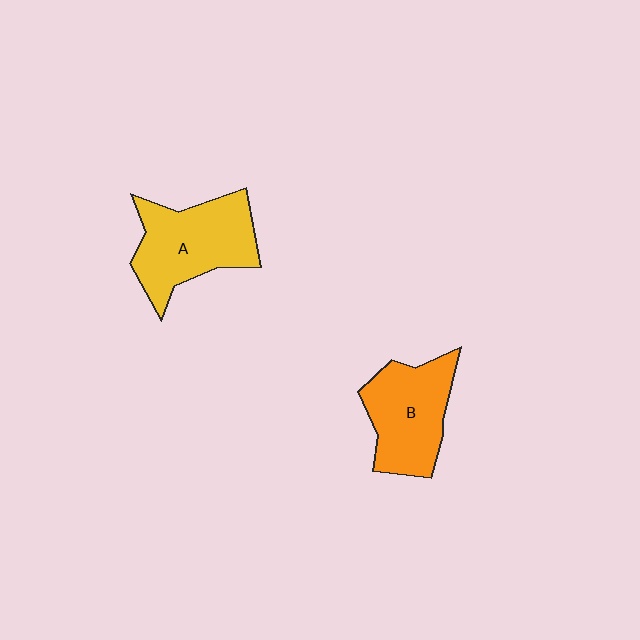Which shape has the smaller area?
Shape B (orange).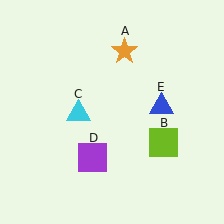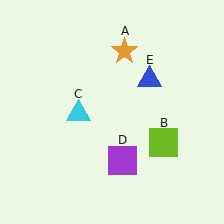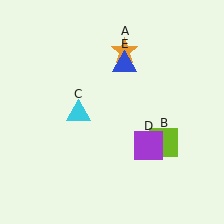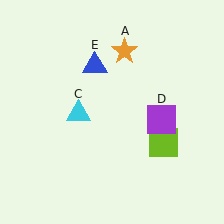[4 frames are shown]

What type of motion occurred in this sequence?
The purple square (object D), blue triangle (object E) rotated counterclockwise around the center of the scene.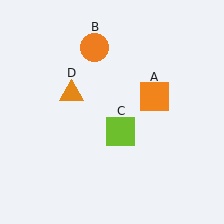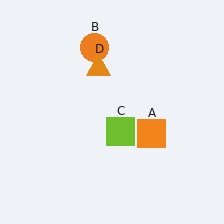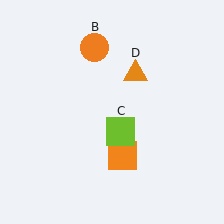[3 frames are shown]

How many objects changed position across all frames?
2 objects changed position: orange square (object A), orange triangle (object D).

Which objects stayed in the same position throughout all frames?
Orange circle (object B) and lime square (object C) remained stationary.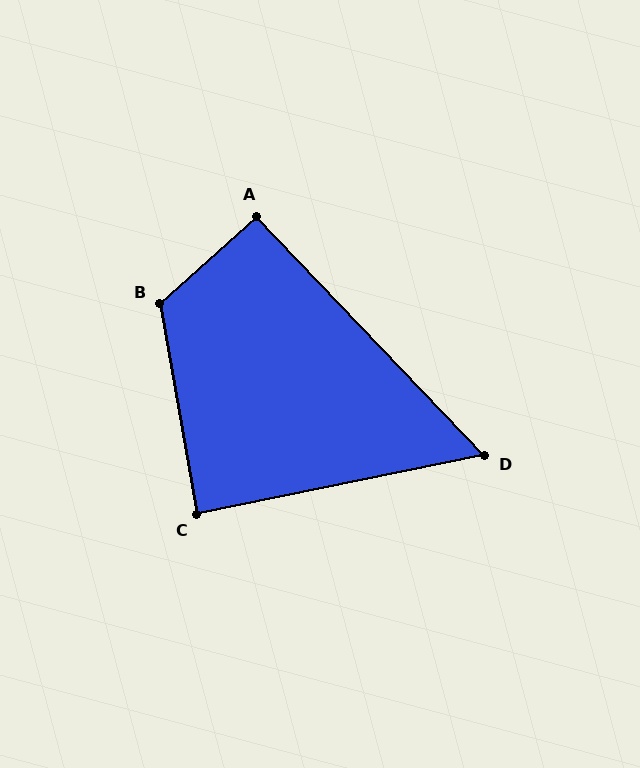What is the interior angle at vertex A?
Approximately 92 degrees (approximately right).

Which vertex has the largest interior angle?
B, at approximately 122 degrees.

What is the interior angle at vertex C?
Approximately 88 degrees (approximately right).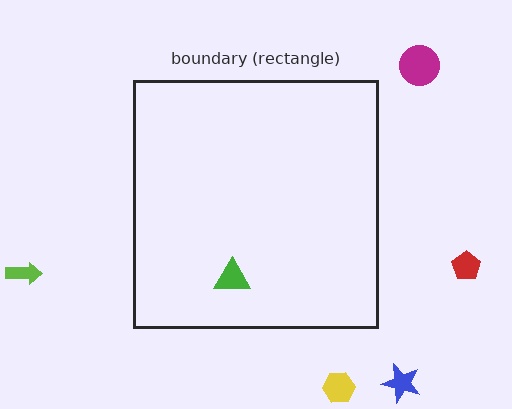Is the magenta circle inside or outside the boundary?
Outside.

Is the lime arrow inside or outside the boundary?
Outside.